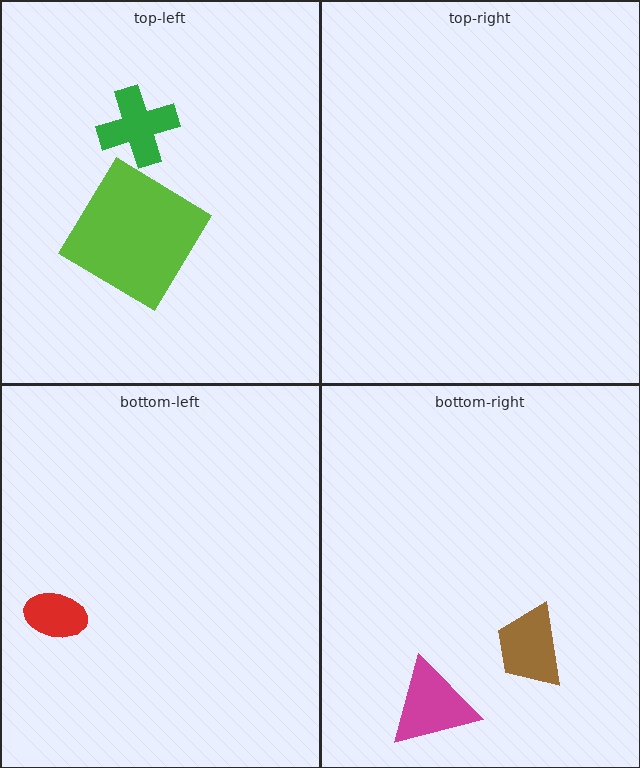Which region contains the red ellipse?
The bottom-left region.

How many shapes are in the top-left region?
2.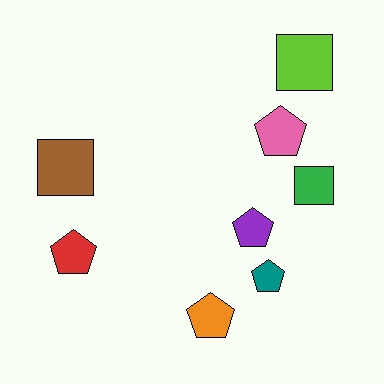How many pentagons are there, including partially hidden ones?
There are 5 pentagons.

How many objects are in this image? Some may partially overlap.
There are 8 objects.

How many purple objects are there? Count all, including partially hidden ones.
There is 1 purple object.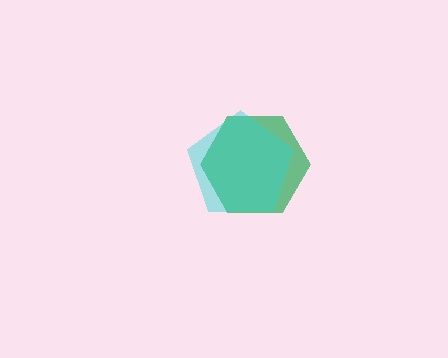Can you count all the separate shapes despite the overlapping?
Yes, there are 2 separate shapes.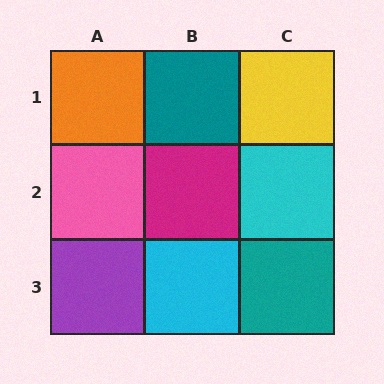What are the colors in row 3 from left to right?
Purple, cyan, teal.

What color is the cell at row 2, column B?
Magenta.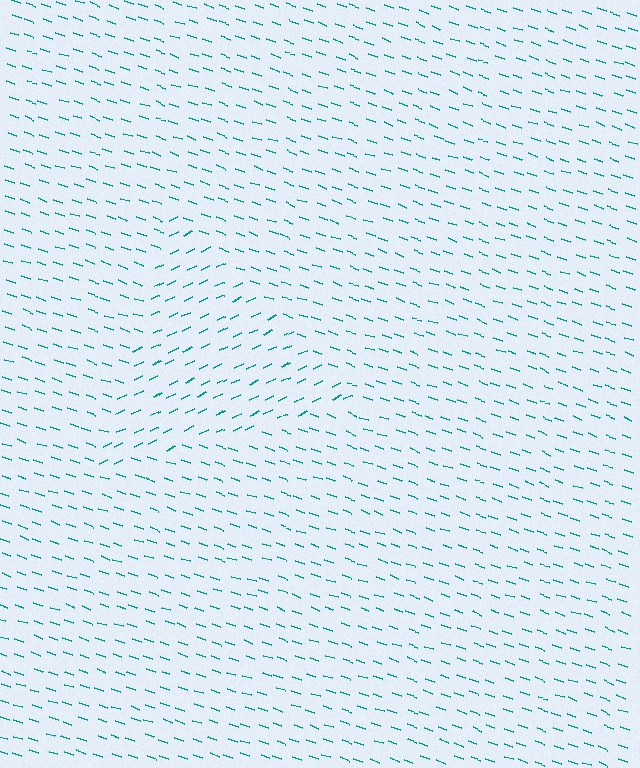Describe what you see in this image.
The image is filled with small teal line segments. A triangle region in the image has lines oriented differently from the surrounding lines, creating a visible texture boundary.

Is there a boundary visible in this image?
Yes, there is a texture boundary formed by a change in line orientation.